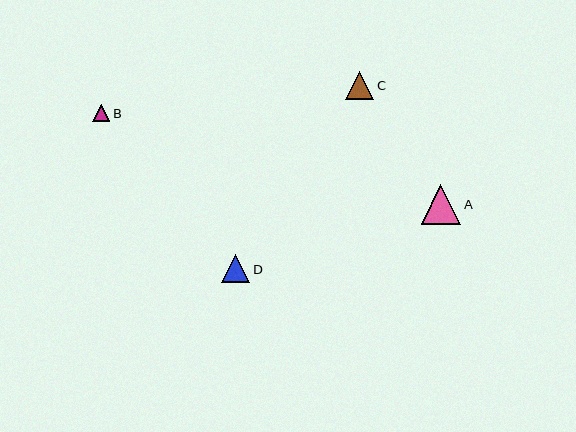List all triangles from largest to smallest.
From largest to smallest: A, C, D, B.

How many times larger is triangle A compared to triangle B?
Triangle A is approximately 2.3 times the size of triangle B.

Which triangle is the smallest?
Triangle B is the smallest with a size of approximately 17 pixels.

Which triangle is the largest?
Triangle A is the largest with a size of approximately 40 pixels.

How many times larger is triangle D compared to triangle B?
Triangle D is approximately 1.6 times the size of triangle B.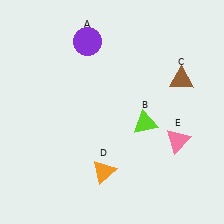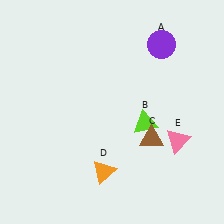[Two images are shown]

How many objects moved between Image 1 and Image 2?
2 objects moved between the two images.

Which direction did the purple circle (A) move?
The purple circle (A) moved right.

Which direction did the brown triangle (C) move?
The brown triangle (C) moved down.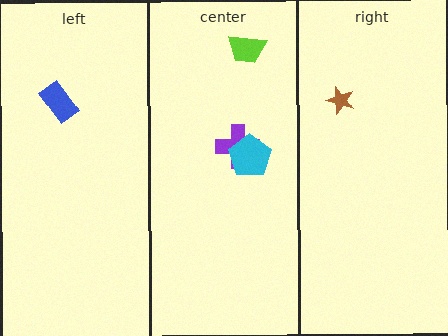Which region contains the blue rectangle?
The left region.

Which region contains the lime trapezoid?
The center region.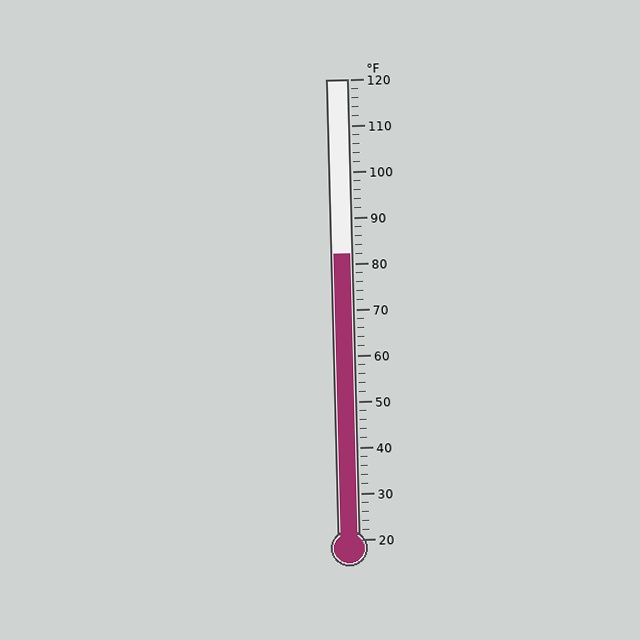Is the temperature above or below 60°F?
The temperature is above 60°F.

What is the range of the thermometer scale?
The thermometer scale ranges from 20°F to 120°F.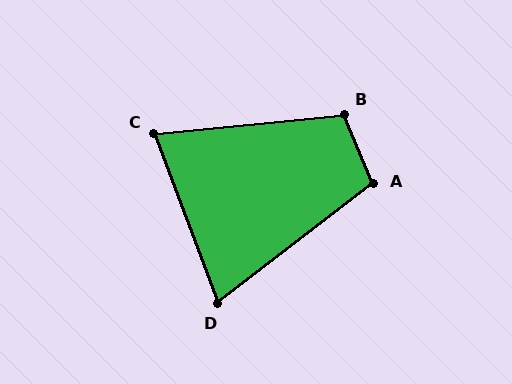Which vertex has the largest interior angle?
B, at approximately 107 degrees.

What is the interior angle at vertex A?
Approximately 105 degrees (obtuse).